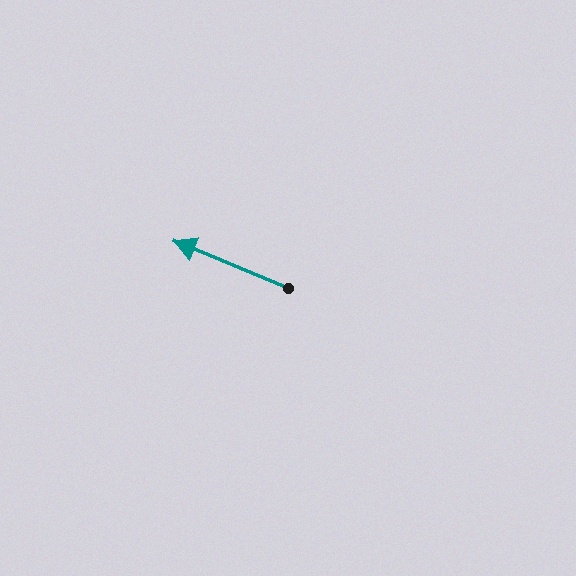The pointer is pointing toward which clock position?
Roughly 10 o'clock.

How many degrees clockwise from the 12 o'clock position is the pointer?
Approximately 293 degrees.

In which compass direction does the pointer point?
Northwest.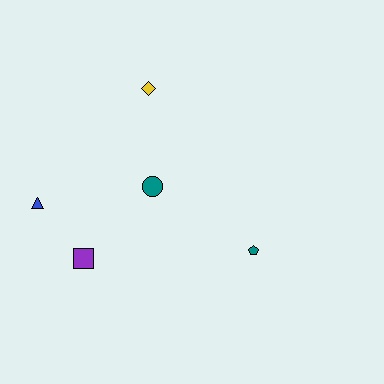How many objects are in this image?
There are 5 objects.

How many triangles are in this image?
There is 1 triangle.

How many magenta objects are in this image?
There are no magenta objects.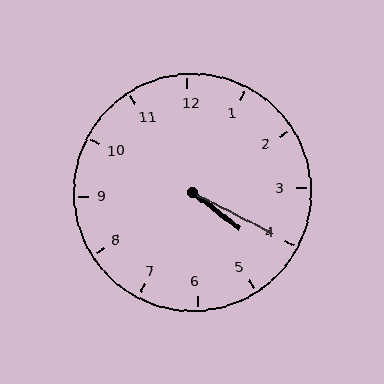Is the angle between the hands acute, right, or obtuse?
It is acute.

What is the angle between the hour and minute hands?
Approximately 10 degrees.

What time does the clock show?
4:20.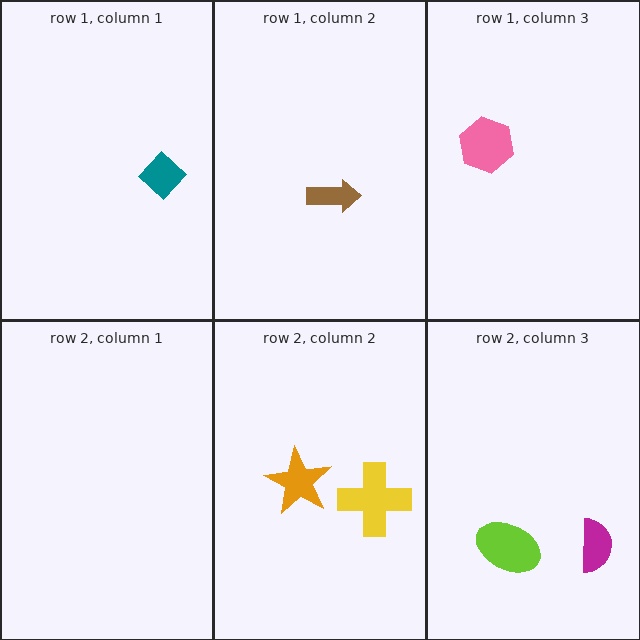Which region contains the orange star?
The row 2, column 2 region.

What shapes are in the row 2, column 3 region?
The lime ellipse, the magenta semicircle.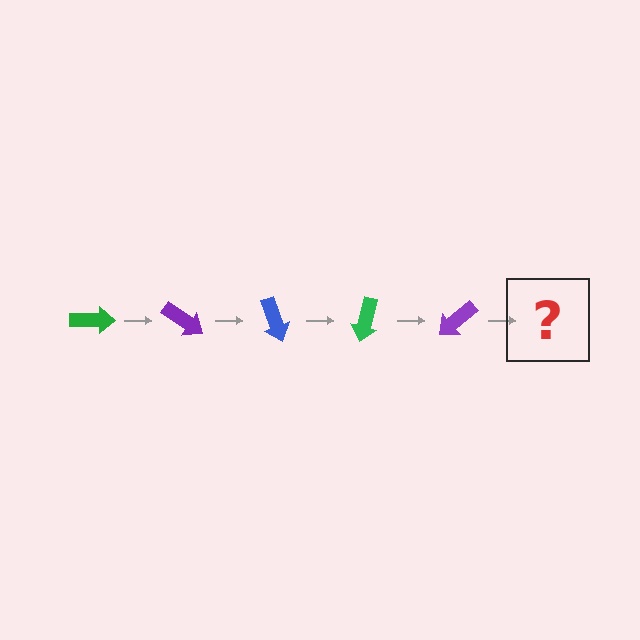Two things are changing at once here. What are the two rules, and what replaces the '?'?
The two rules are that it rotates 35 degrees each step and the color cycles through green, purple, and blue. The '?' should be a blue arrow, rotated 175 degrees from the start.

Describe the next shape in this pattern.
It should be a blue arrow, rotated 175 degrees from the start.